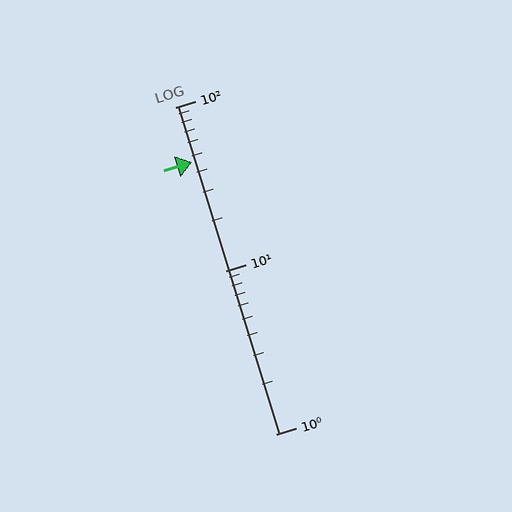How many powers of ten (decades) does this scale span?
The scale spans 2 decades, from 1 to 100.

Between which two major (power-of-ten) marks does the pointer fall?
The pointer is between 10 and 100.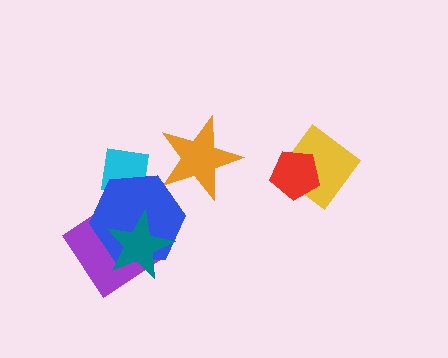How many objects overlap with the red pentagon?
1 object overlaps with the red pentagon.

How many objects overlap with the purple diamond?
2 objects overlap with the purple diamond.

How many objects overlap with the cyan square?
1 object overlaps with the cyan square.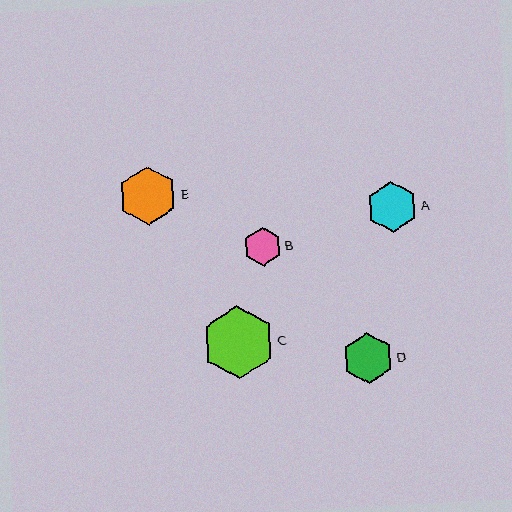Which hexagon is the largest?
Hexagon C is the largest with a size of approximately 73 pixels.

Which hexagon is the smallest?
Hexagon B is the smallest with a size of approximately 38 pixels.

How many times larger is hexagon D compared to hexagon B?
Hexagon D is approximately 1.3 times the size of hexagon B.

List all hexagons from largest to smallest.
From largest to smallest: C, E, A, D, B.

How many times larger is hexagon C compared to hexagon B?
Hexagon C is approximately 1.9 times the size of hexagon B.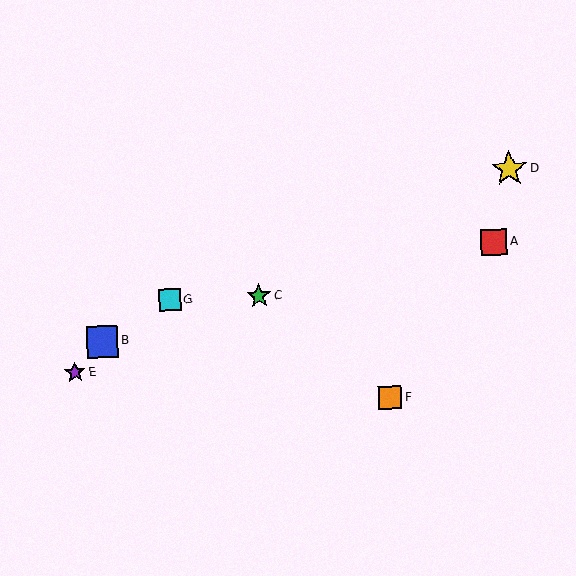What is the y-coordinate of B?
Object B is at y≈342.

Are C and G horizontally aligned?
Yes, both are at y≈296.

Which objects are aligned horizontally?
Objects C, G are aligned horizontally.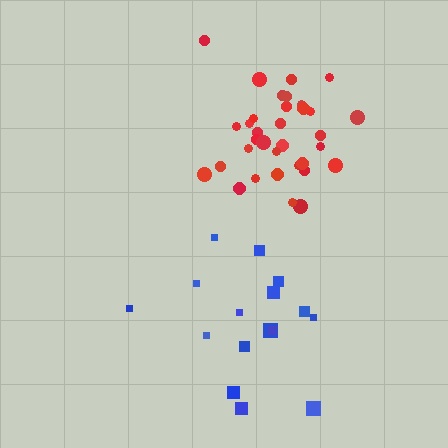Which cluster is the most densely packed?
Red.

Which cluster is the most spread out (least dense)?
Blue.